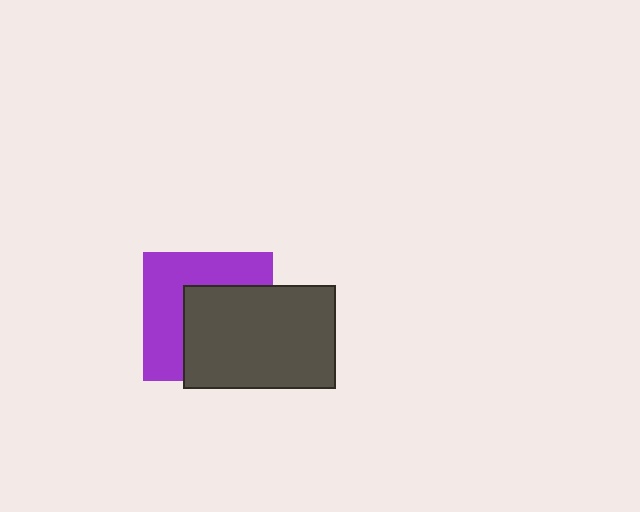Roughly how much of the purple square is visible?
About half of it is visible (roughly 49%).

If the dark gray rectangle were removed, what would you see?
You would see the complete purple square.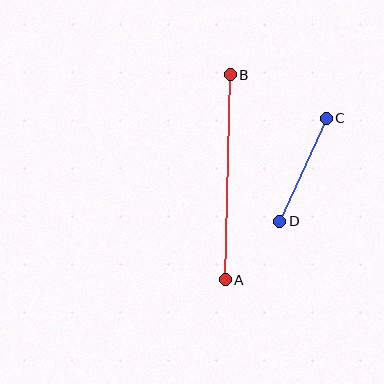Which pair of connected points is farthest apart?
Points A and B are farthest apart.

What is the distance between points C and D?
The distance is approximately 113 pixels.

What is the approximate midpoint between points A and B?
The midpoint is at approximately (228, 177) pixels.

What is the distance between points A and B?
The distance is approximately 205 pixels.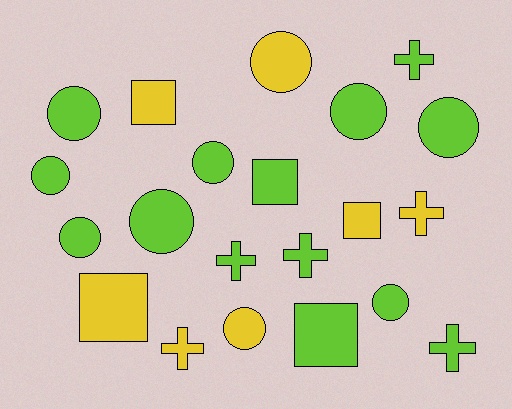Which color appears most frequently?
Lime, with 14 objects.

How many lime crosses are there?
There are 4 lime crosses.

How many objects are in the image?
There are 21 objects.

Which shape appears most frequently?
Circle, with 10 objects.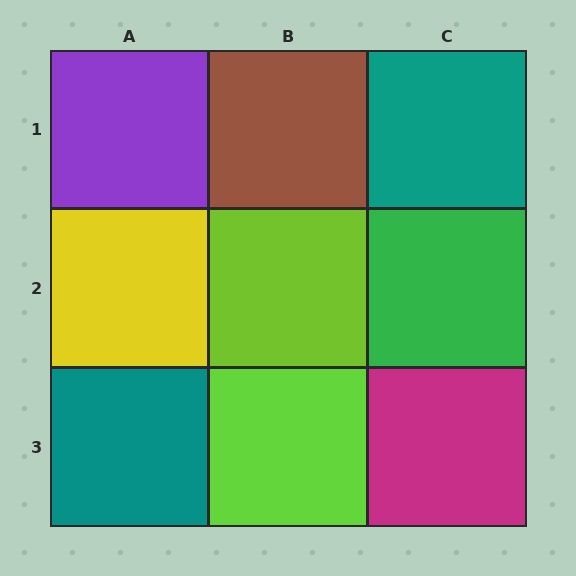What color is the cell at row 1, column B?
Brown.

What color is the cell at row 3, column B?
Lime.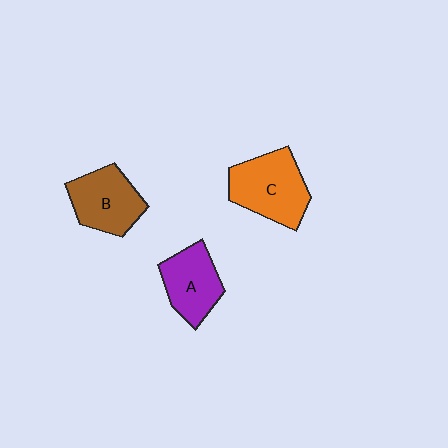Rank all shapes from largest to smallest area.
From largest to smallest: C (orange), B (brown), A (purple).